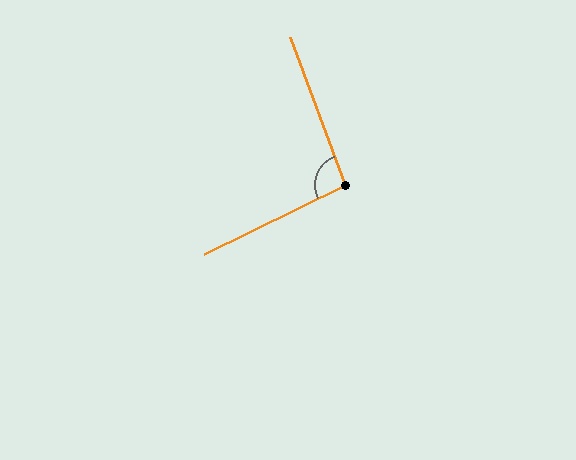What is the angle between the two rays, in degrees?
Approximately 96 degrees.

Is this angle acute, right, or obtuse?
It is obtuse.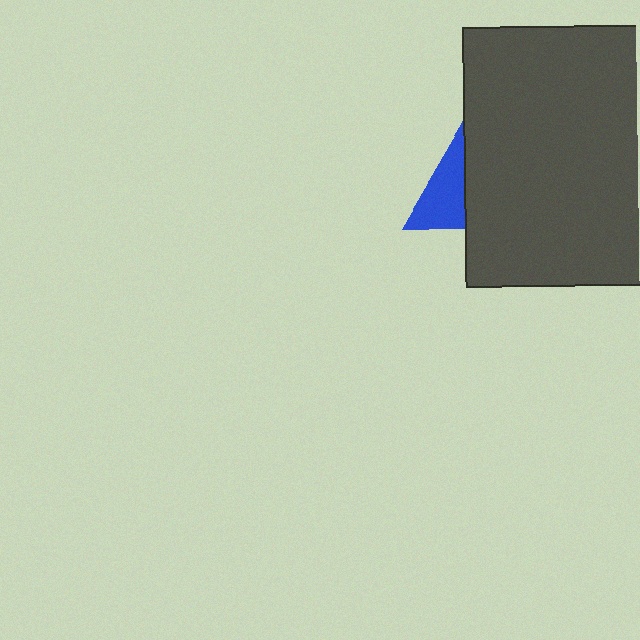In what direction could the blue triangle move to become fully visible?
The blue triangle could move left. That would shift it out from behind the dark gray rectangle entirely.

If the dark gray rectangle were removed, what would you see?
You would see the complete blue triangle.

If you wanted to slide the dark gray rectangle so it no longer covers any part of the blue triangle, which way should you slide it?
Slide it right — that is the most direct way to separate the two shapes.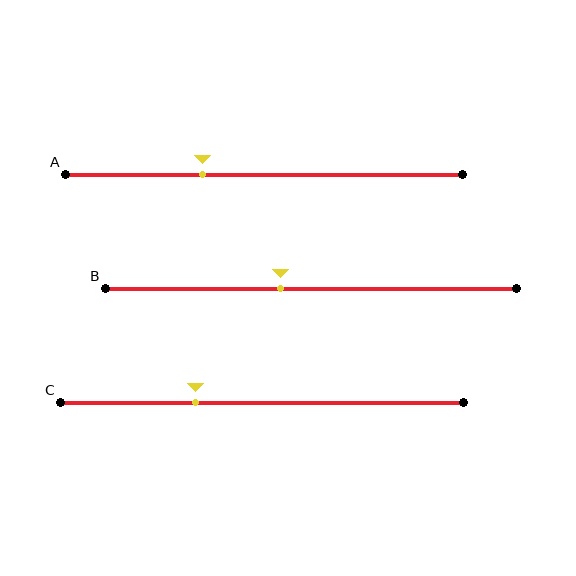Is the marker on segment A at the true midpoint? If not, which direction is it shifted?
No, the marker on segment A is shifted to the left by about 15% of the segment length.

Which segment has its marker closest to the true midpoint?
Segment B has its marker closest to the true midpoint.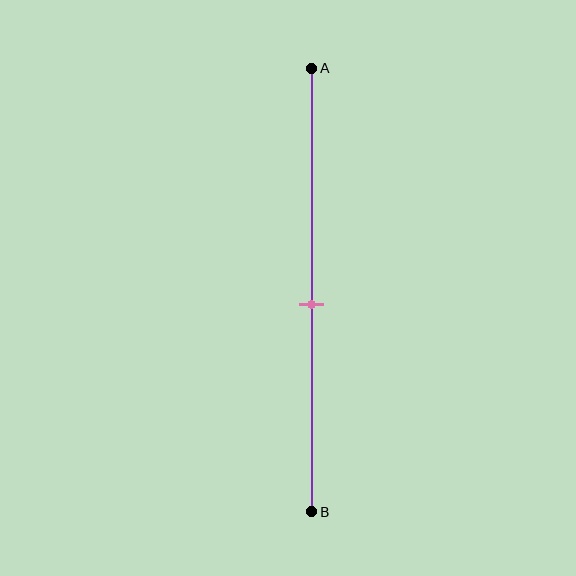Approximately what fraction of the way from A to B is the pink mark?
The pink mark is approximately 55% of the way from A to B.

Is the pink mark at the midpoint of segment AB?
No, the mark is at about 55% from A, not at the 50% midpoint.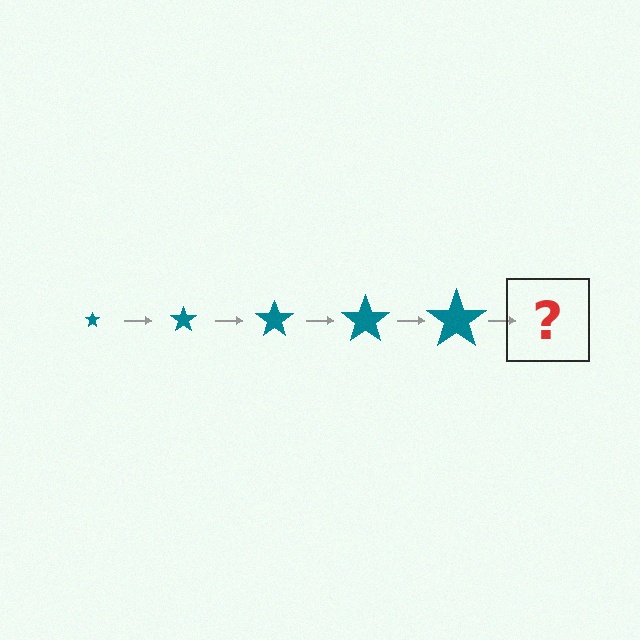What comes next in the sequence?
The next element should be a teal star, larger than the previous one.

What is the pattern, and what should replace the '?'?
The pattern is that the star gets progressively larger each step. The '?' should be a teal star, larger than the previous one.